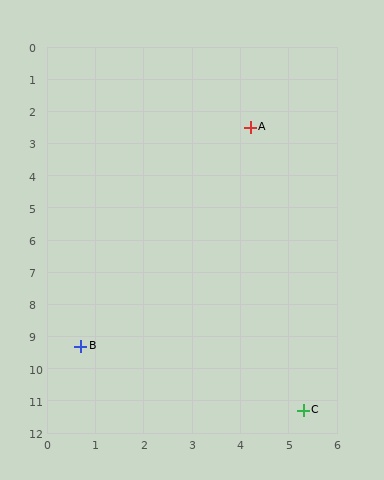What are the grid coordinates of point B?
Point B is at approximately (0.7, 9.3).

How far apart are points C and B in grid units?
Points C and B are about 5.0 grid units apart.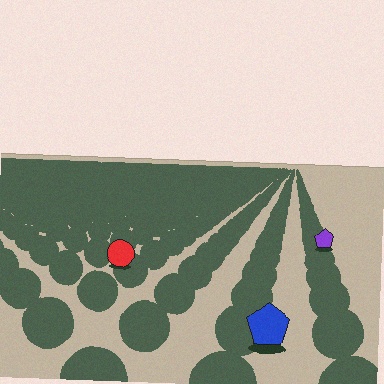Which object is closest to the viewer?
The blue pentagon is closest. The texture marks near it are larger and more spread out.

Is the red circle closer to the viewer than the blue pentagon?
No. The blue pentagon is closer — you can tell from the texture gradient: the ground texture is coarser near it.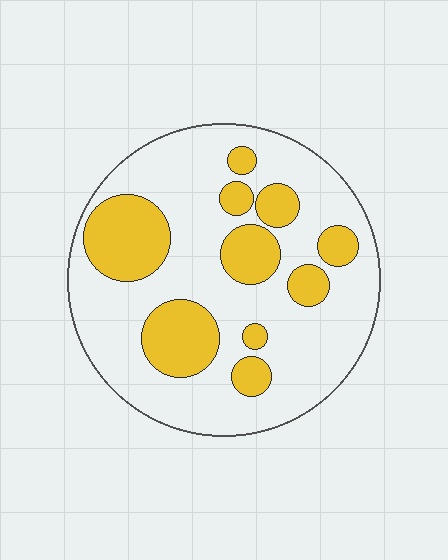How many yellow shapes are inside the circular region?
10.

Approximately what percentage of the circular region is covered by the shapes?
Approximately 30%.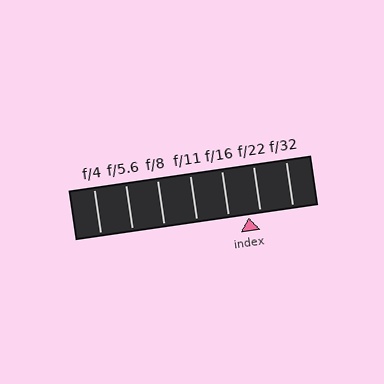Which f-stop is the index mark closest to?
The index mark is closest to f/22.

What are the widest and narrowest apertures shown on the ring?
The widest aperture shown is f/4 and the narrowest is f/32.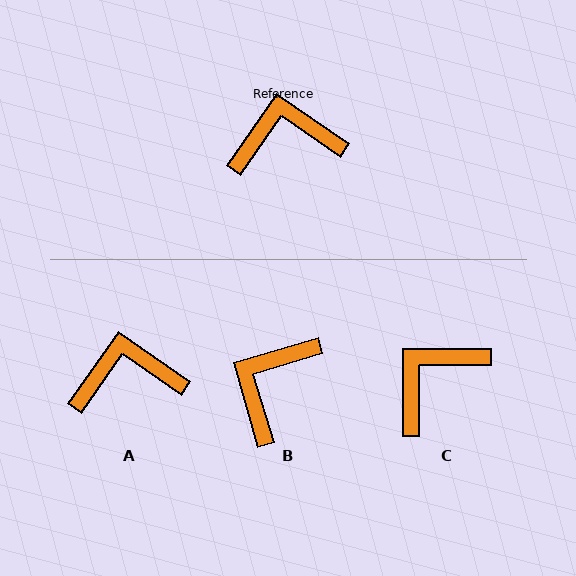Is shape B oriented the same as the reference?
No, it is off by about 51 degrees.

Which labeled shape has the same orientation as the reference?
A.